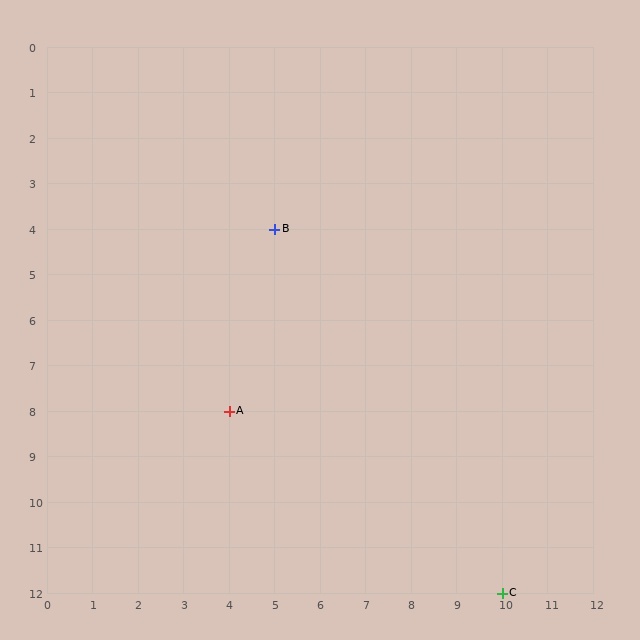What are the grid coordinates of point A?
Point A is at grid coordinates (4, 8).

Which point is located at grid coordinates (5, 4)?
Point B is at (5, 4).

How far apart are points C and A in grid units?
Points C and A are 6 columns and 4 rows apart (about 7.2 grid units diagonally).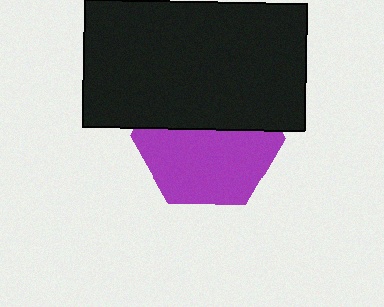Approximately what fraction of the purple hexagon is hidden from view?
Roughly 43% of the purple hexagon is hidden behind the black rectangle.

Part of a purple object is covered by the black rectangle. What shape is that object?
It is a hexagon.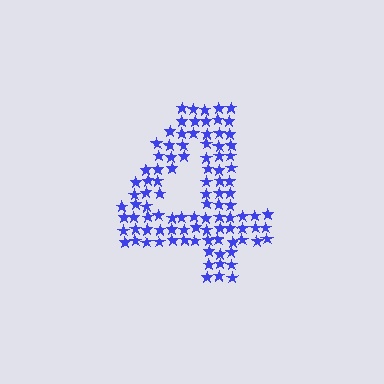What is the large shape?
The large shape is the digit 4.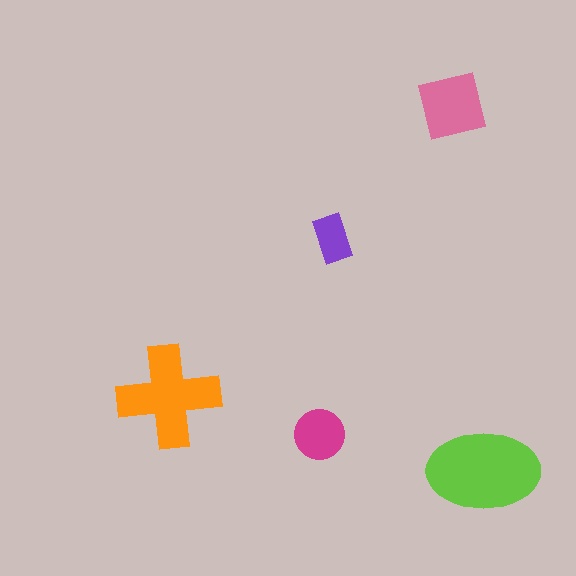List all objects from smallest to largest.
The purple rectangle, the magenta circle, the pink square, the orange cross, the lime ellipse.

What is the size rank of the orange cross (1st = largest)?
2nd.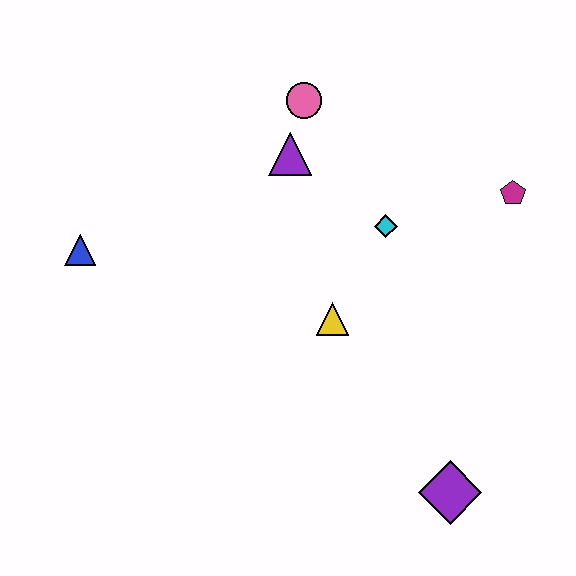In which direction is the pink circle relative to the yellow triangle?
The pink circle is above the yellow triangle.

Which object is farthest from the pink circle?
The purple diamond is farthest from the pink circle.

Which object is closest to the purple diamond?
The yellow triangle is closest to the purple diamond.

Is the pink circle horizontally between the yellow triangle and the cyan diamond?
No